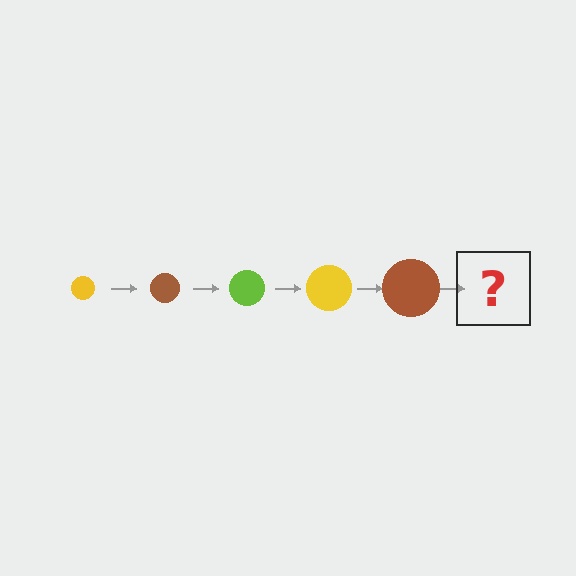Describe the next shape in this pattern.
It should be a lime circle, larger than the previous one.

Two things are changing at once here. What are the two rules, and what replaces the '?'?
The two rules are that the circle grows larger each step and the color cycles through yellow, brown, and lime. The '?' should be a lime circle, larger than the previous one.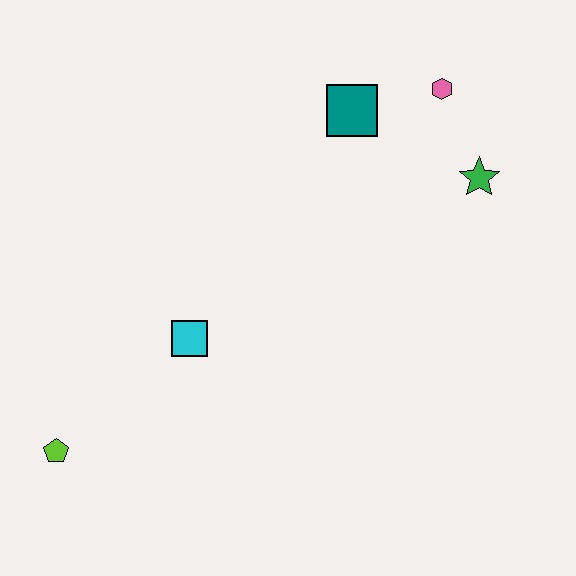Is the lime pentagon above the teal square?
No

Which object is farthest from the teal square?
The lime pentagon is farthest from the teal square.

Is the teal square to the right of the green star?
No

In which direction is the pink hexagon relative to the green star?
The pink hexagon is above the green star.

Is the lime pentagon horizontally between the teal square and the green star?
No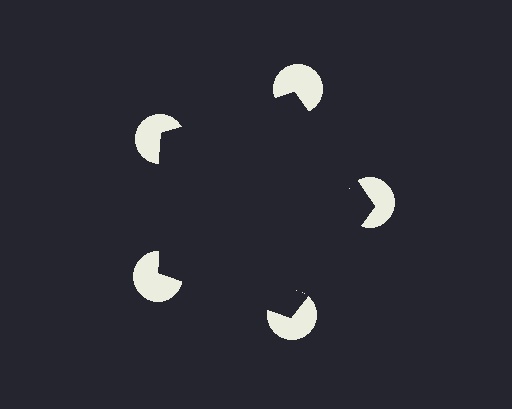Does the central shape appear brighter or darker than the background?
It typically appears slightly darker than the background, even though no actual brightness change is drawn.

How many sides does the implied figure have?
5 sides.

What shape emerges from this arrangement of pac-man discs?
An illusory pentagon — its edges are inferred from the aligned wedge cuts in the pac-man discs, not physically drawn.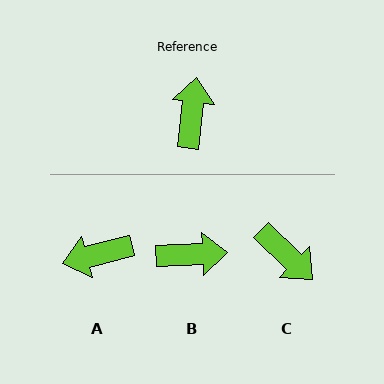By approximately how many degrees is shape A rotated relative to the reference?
Approximately 112 degrees counter-clockwise.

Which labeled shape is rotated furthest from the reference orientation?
C, about 127 degrees away.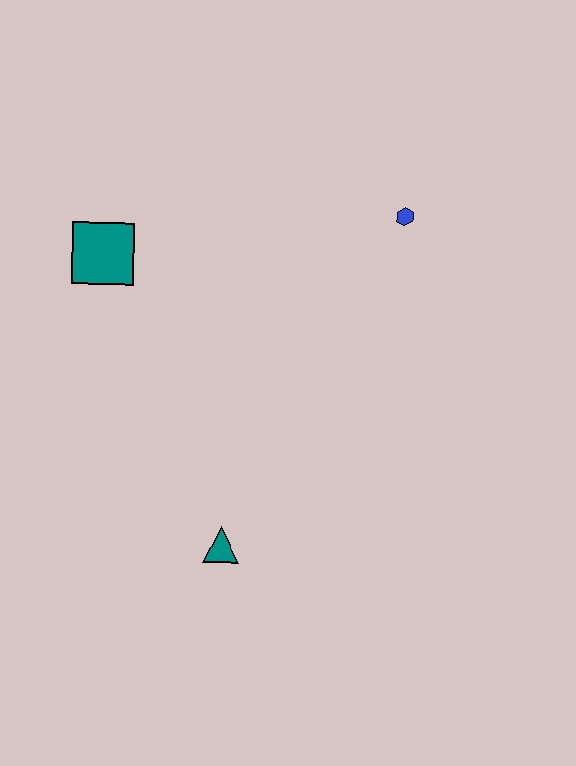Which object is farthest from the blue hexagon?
The teal triangle is farthest from the blue hexagon.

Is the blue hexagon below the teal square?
No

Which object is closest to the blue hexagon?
The teal square is closest to the blue hexagon.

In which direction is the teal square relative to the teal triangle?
The teal square is above the teal triangle.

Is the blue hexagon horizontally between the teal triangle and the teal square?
No